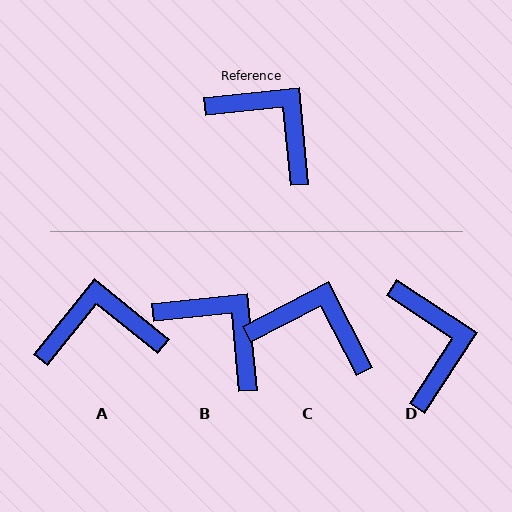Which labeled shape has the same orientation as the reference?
B.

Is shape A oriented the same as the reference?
No, it is off by about 46 degrees.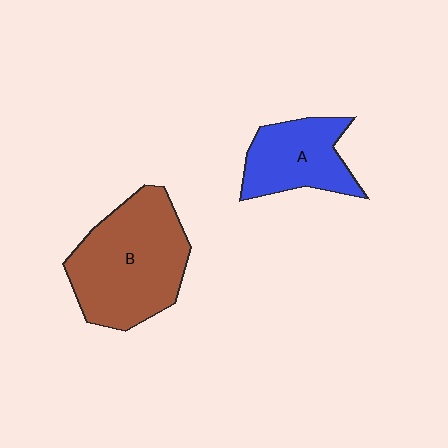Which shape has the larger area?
Shape B (brown).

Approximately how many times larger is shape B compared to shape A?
Approximately 1.7 times.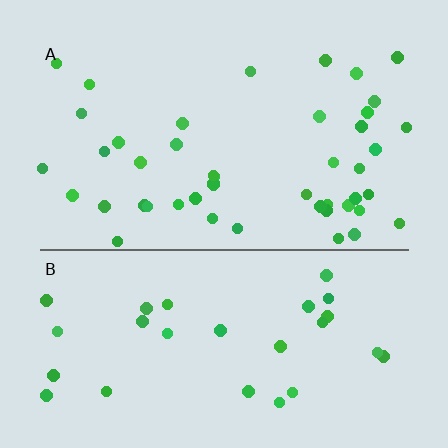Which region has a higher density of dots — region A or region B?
A (the top).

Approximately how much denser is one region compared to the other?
Approximately 1.6× — region A over region B.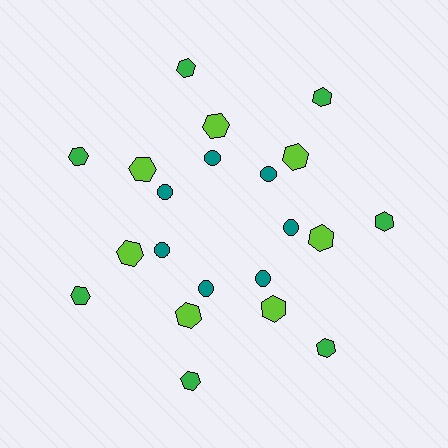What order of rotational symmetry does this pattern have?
This pattern has 7-fold rotational symmetry.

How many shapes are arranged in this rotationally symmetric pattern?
There are 21 shapes, arranged in 7 groups of 3.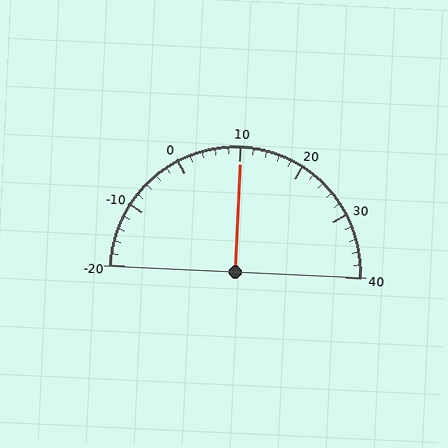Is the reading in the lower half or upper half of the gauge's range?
The reading is in the upper half of the range (-20 to 40).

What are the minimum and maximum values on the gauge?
The gauge ranges from -20 to 40.